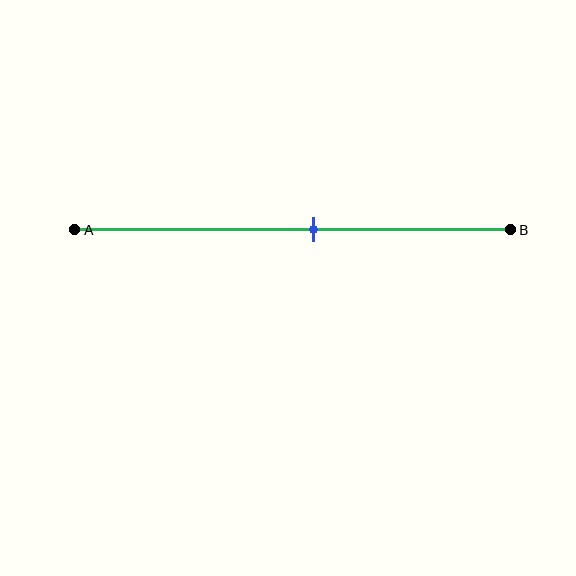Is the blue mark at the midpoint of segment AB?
No, the mark is at about 55% from A, not at the 50% midpoint.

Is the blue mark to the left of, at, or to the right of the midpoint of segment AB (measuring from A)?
The blue mark is to the right of the midpoint of segment AB.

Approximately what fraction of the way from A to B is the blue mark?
The blue mark is approximately 55% of the way from A to B.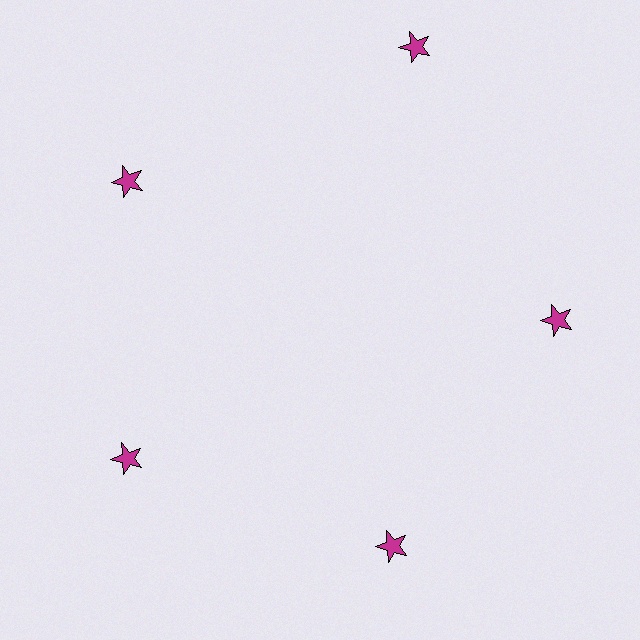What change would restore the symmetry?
The symmetry would be restored by moving it inward, back onto the ring so that all 5 stars sit at equal angles and equal distance from the center.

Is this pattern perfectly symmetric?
No. The 5 magenta stars are arranged in a ring, but one element near the 1 o'clock position is pushed outward from the center, breaking the 5-fold rotational symmetry.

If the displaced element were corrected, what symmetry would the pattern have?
It would have 5-fold rotational symmetry — the pattern would map onto itself every 72 degrees.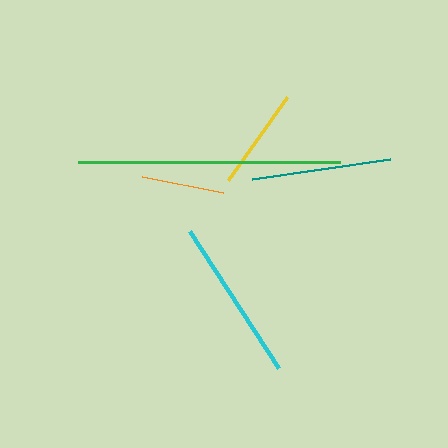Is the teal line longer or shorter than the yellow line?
The teal line is longer than the yellow line.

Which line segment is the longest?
The green line is the longest at approximately 262 pixels.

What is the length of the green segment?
The green segment is approximately 262 pixels long.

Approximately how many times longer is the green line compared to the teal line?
The green line is approximately 1.9 times the length of the teal line.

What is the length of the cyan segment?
The cyan segment is approximately 164 pixels long.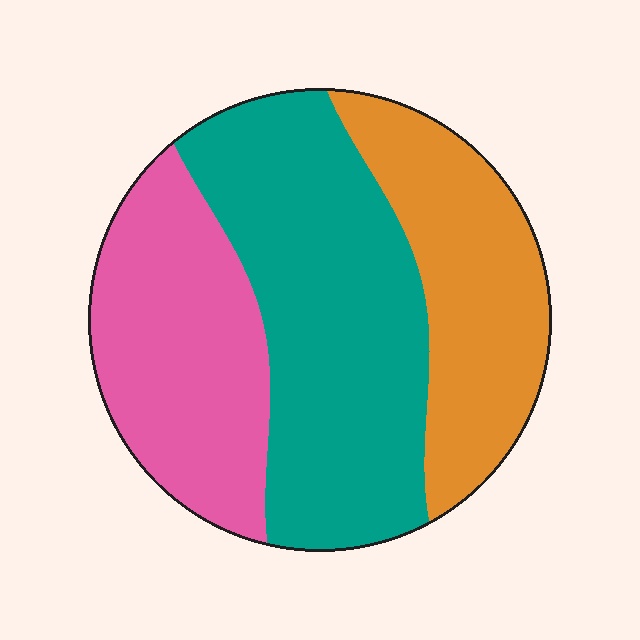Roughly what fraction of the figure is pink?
Pink covers around 30% of the figure.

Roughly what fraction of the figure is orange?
Orange covers 27% of the figure.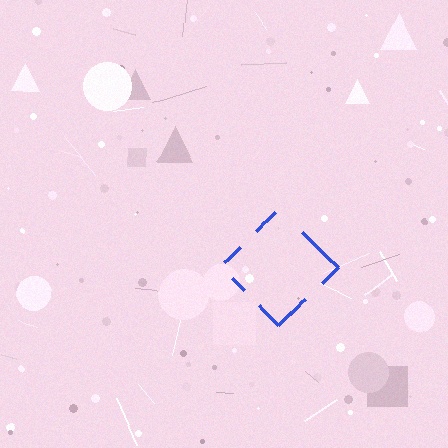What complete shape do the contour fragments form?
The contour fragments form a diamond.